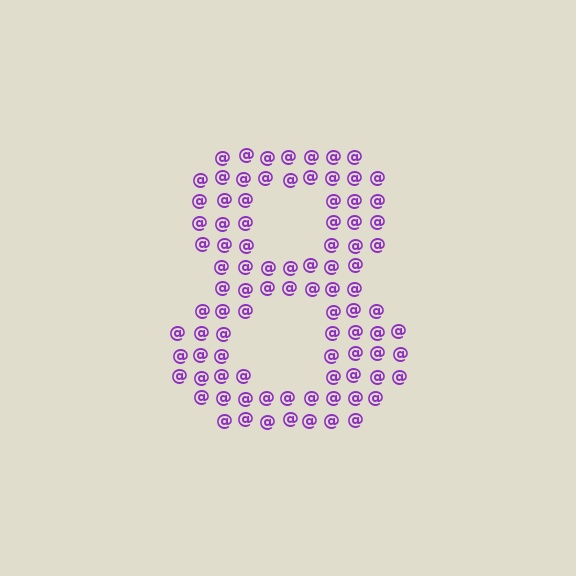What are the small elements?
The small elements are at signs.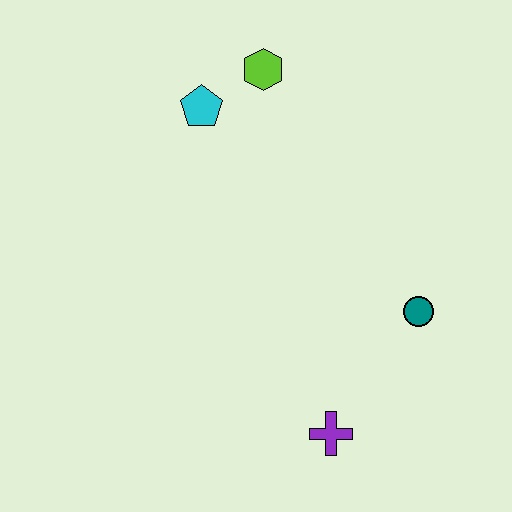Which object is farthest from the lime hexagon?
The purple cross is farthest from the lime hexagon.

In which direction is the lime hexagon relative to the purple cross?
The lime hexagon is above the purple cross.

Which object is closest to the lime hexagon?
The cyan pentagon is closest to the lime hexagon.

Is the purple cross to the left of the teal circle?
Yes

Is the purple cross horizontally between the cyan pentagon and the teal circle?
Yes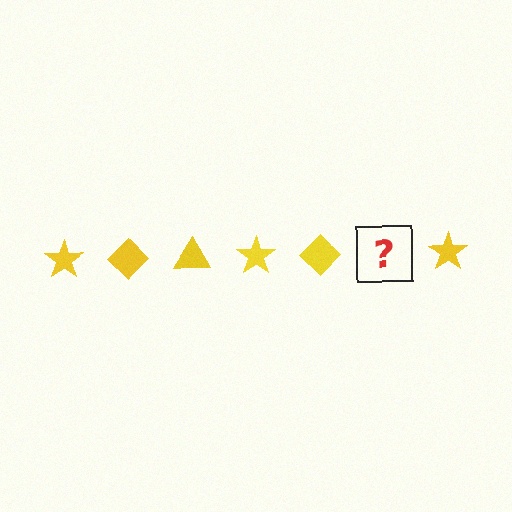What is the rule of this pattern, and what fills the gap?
The rule is that the pattern cycles through star, diamond, triangle shapes in yellow. The gap should be filled with a yellow triangle.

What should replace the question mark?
The question mark should be replaced with a yellow triangle.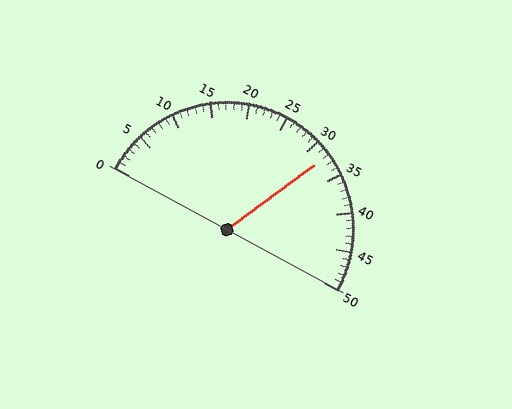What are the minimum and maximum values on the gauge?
The gauge ranges from 0 to 50.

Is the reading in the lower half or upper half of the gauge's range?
The reading is in the upper half of the range (0 to 50).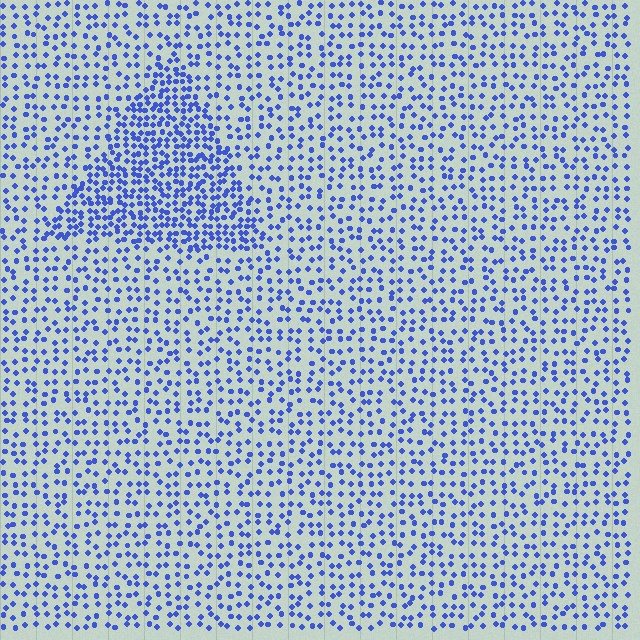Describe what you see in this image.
The image contains small blue elements arranged at two different densities. A triangle-shaped region is visible where the elements are more densely packed than the surrounding area.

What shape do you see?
I see a triangle.